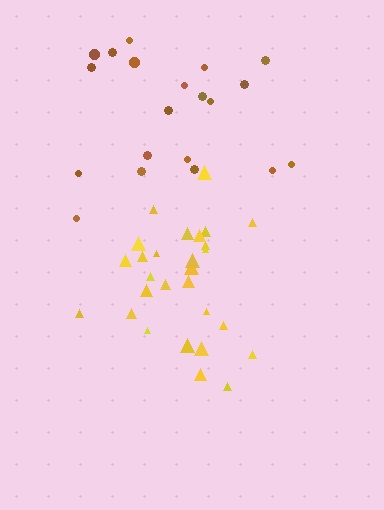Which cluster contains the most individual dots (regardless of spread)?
Yellow (28).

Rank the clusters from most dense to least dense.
yellow, brown.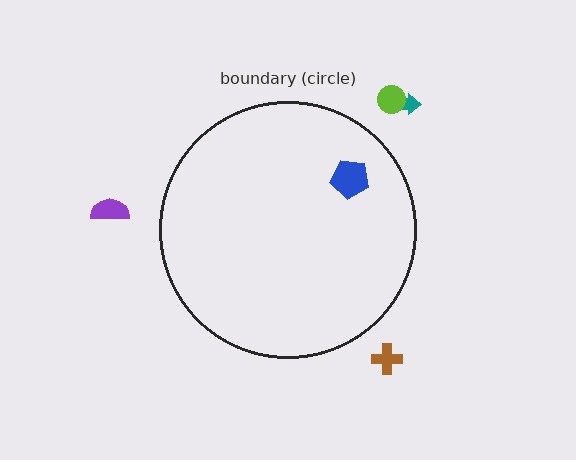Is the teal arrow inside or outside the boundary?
Outside.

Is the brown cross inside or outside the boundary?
Outside.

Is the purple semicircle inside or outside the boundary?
Outside.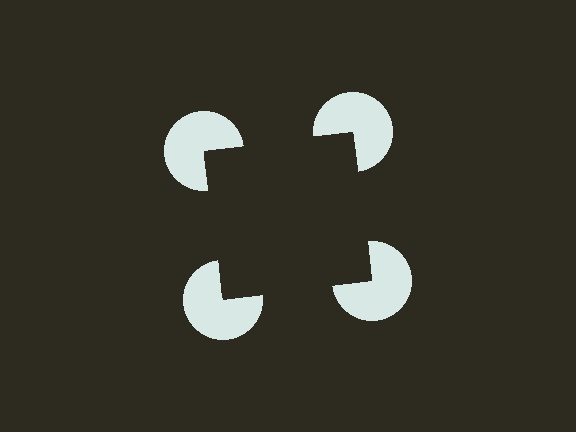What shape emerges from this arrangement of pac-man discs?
An illusory square — its edges are inferred from the aligned wedge cuts in the pac-man discs, not physically drawn.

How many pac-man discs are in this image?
There are 4 — one at each vertex of the illusory square.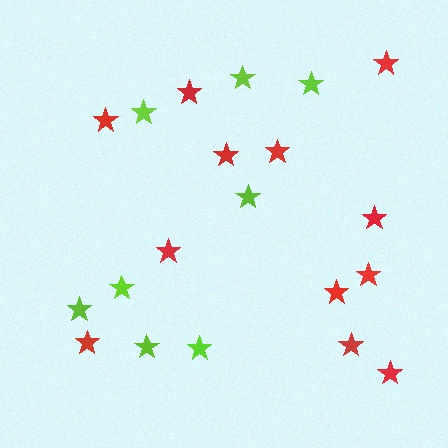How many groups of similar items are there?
There are 2 groups: one group of red stars (12) and one group of lime stars (8).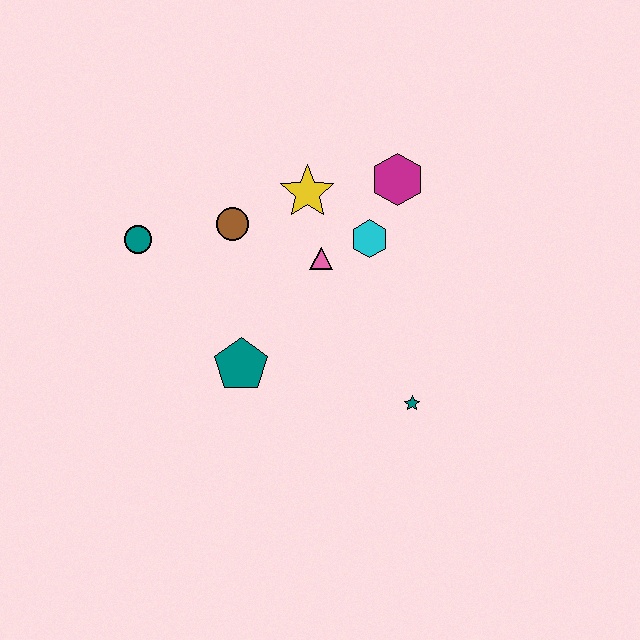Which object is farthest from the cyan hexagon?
The teal circle is farthest from the cyan hexagon.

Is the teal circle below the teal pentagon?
No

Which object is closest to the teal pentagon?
The pink triangle is closest to the teal pentagon.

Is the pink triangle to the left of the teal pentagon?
No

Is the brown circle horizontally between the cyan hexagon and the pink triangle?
No